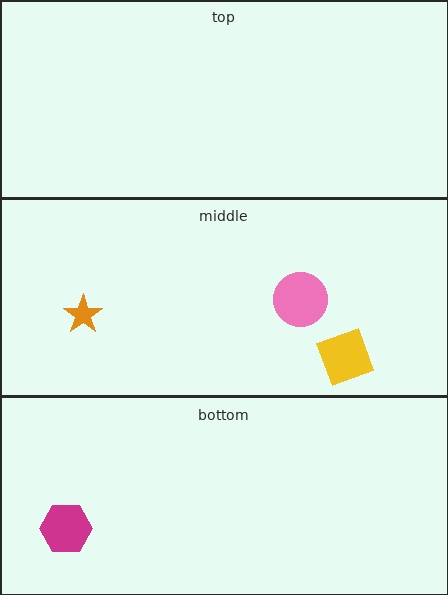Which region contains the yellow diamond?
The middle region.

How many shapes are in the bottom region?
1.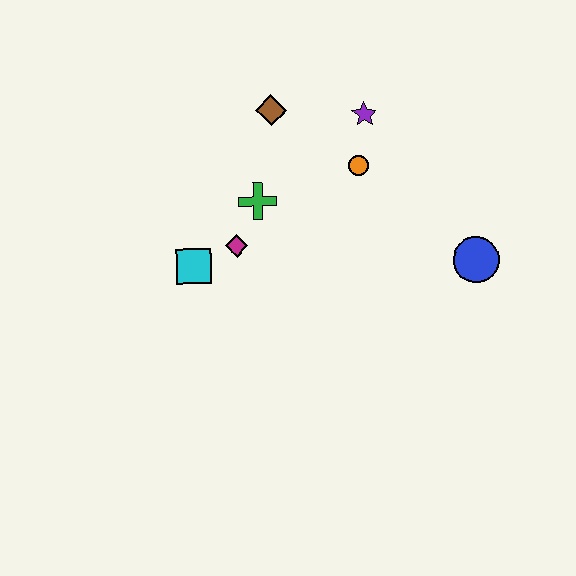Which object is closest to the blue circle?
The orange circle is closest to the blue circle.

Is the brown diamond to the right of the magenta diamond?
Yes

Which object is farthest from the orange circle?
The cyan square is farthest from the orange circle.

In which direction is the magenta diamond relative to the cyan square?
The magenta diamond is to the right of the cyan square.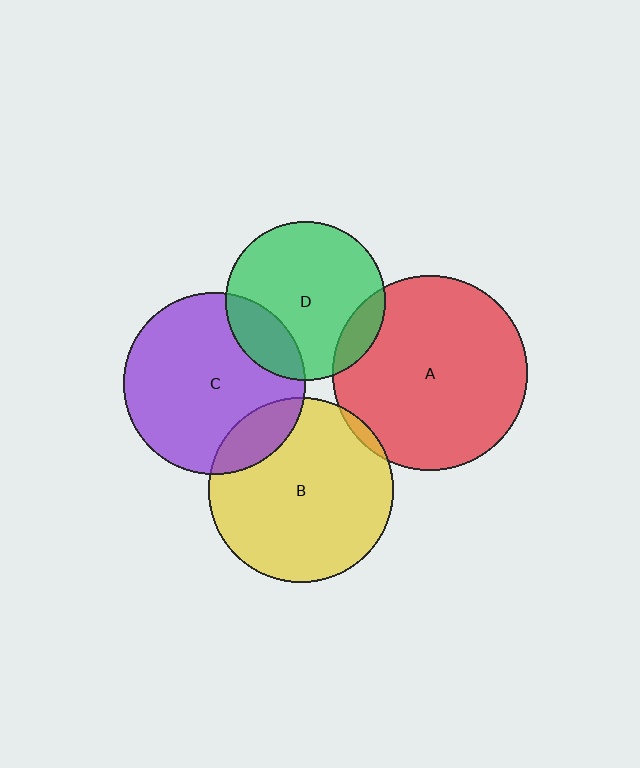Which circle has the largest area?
Circle A (red).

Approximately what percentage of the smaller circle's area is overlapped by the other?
Approximately 10%.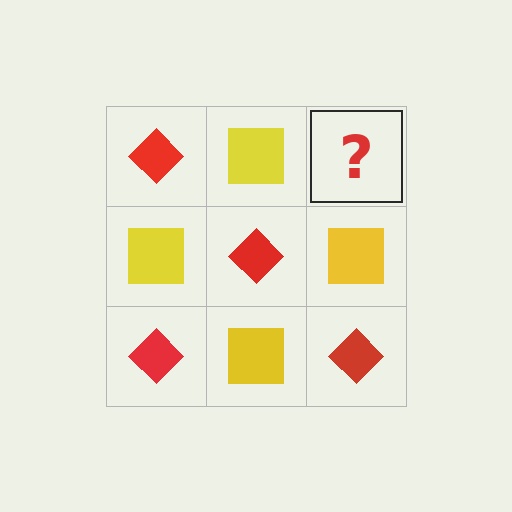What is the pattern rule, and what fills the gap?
The rule is that it alternates red diamond and yellow square in a checkerboard pattern. The gap should be filled with a red diamond.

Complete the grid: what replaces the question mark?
The question mark should be replaced with a red diamond.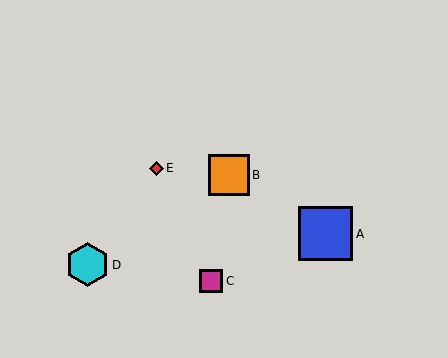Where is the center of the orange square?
The center of the orange square is at (229, 175).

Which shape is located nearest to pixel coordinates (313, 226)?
The blue square (labeled A) at (326, 234) is nearest to that location.